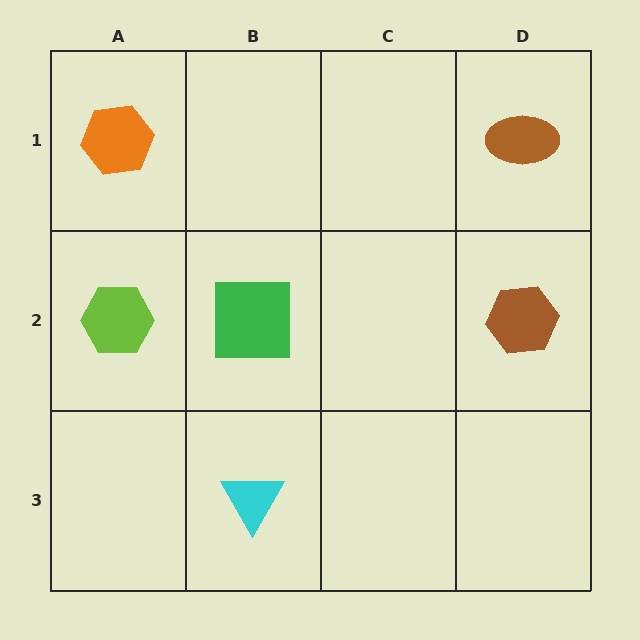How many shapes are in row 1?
2 shapes.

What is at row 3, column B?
A cyan triangle.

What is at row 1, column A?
An orange hexagon.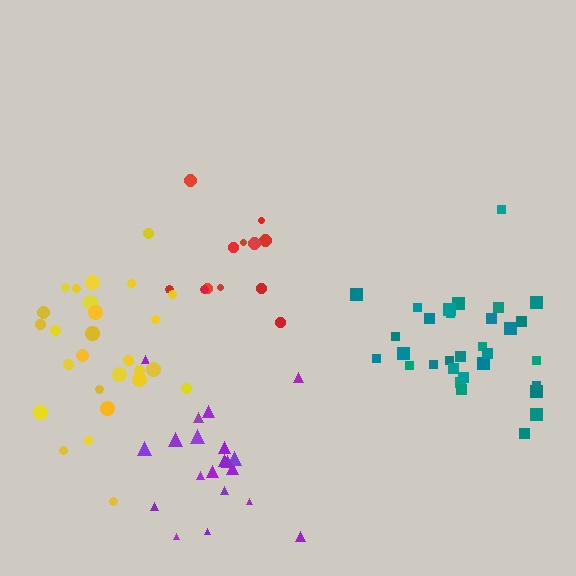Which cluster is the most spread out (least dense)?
Red.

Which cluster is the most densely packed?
Purple.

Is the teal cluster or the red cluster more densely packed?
Teal.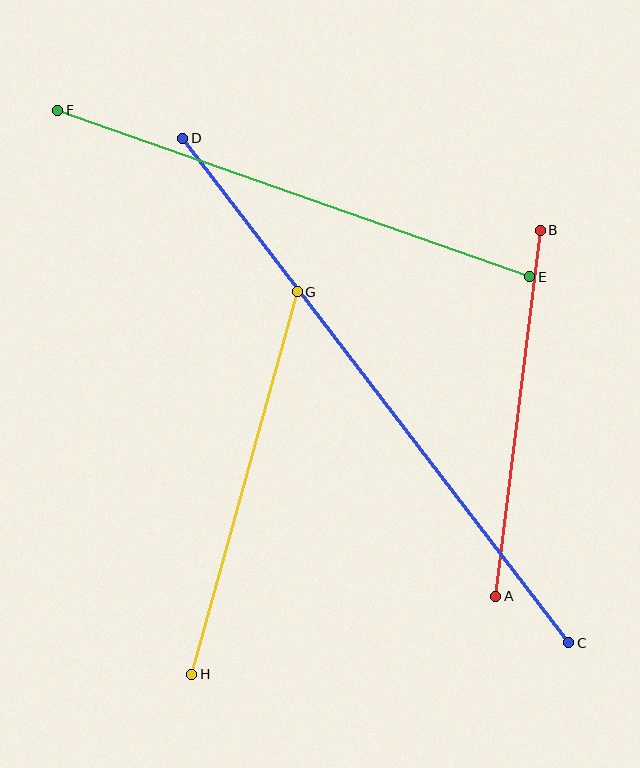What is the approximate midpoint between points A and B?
The midpoint is at approximately (518, 413) pixels.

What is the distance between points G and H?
The distance is approximately 397 pixels.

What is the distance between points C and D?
The distance is approximately 635 pixels.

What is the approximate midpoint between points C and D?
The midpoint is at approximately (376, 391) pixels.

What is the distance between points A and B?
The distance is approximately 369 pixels.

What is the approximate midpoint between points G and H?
The midpoint is at approximately (244, 483) pixels.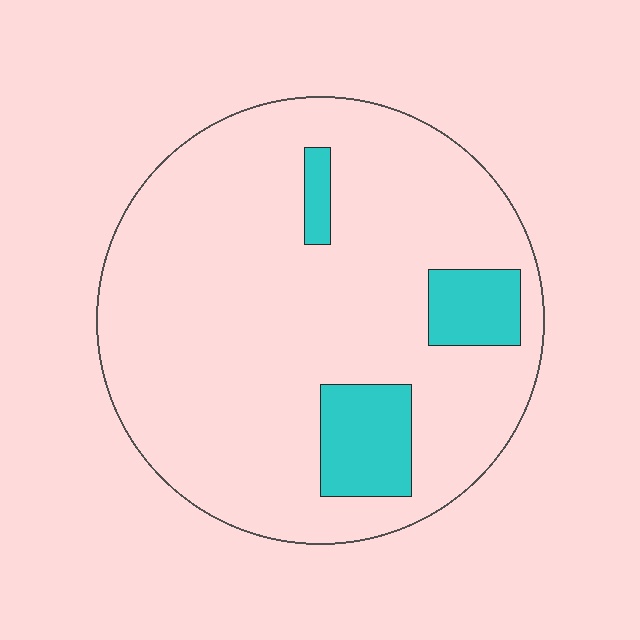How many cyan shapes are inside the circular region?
3.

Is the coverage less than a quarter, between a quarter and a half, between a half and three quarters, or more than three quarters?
Less than a quarter.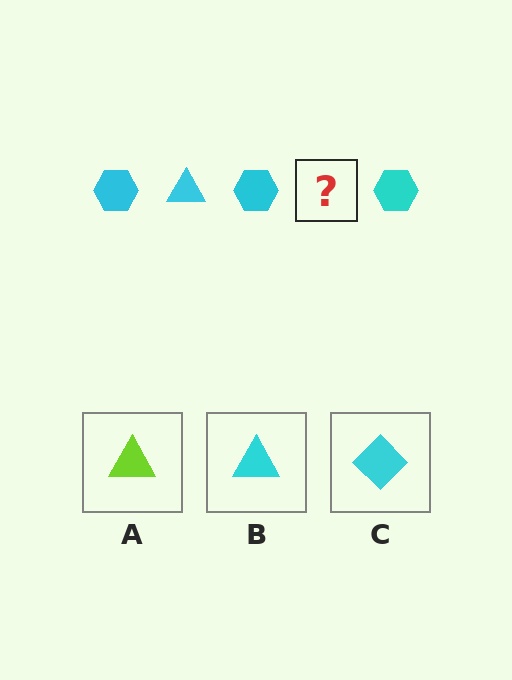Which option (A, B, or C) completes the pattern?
B.